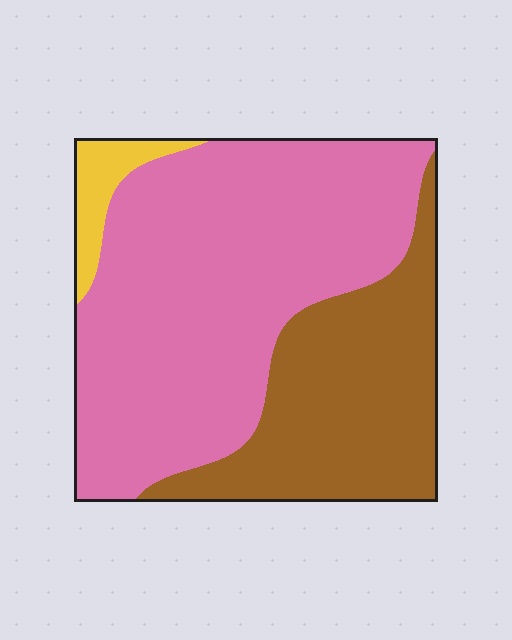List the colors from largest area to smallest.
From largest to smallest: pink, brown, yellow.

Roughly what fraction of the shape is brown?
Brown takes up between a quarter and a half of the shape.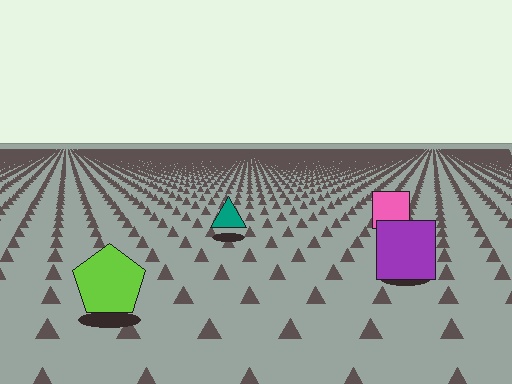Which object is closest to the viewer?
The lime pentagon is closest. The texture marks near it are larger and more spread out.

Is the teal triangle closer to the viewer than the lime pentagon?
No. The lime pentagon is closer — you can tell from the texture gradient: the ground texture is coarser near it.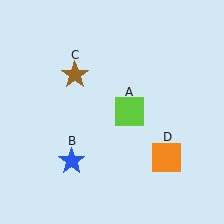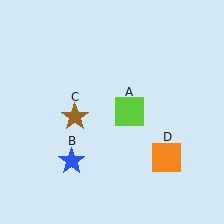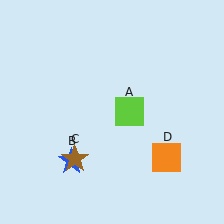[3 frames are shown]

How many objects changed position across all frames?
1 object changed position: brown star (object C).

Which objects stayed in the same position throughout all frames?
Lime square (object A) and blue star (object B) and orange square (object D) remained stationary.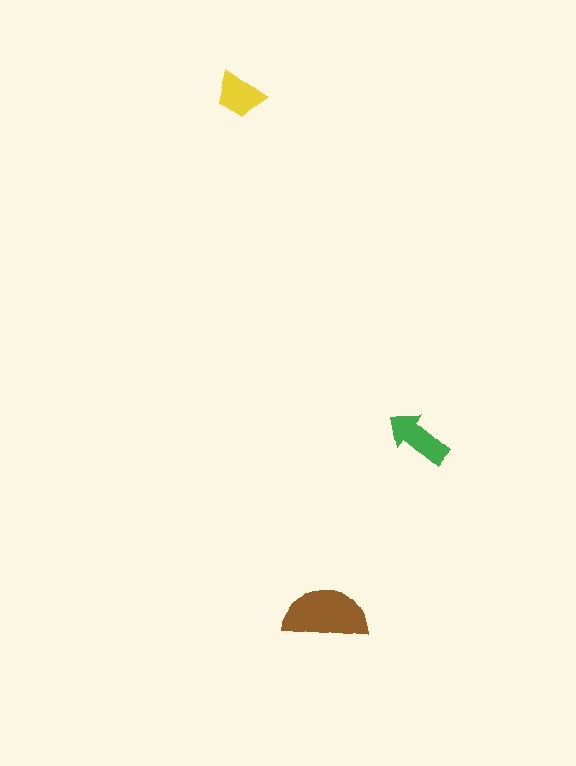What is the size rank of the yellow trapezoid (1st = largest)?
3rd.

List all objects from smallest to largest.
The yellow trapezoid, the green arrow, the brown semicircle.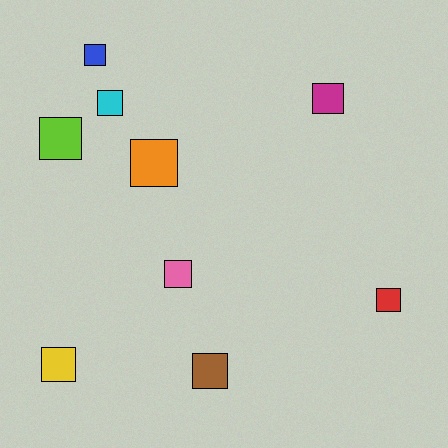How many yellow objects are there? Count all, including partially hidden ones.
There is 1 yellow object.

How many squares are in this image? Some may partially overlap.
There are 9 squares.